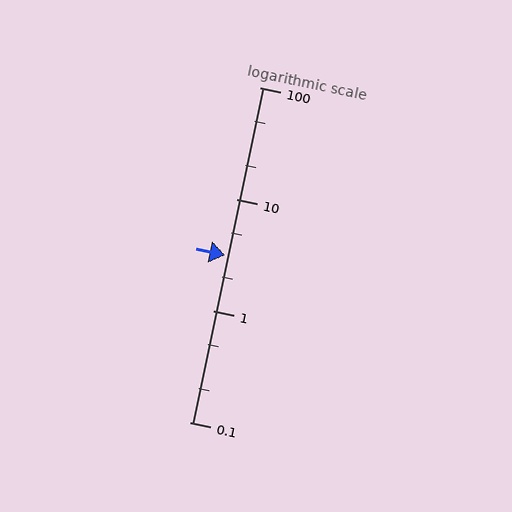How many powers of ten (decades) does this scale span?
The scale spans 3 decades, from 0.1 to 100.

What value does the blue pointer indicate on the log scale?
The pointer indicates approximately 3.1.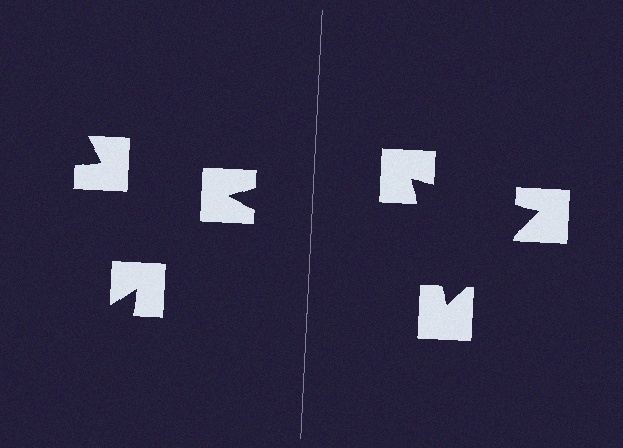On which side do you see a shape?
An illusory triangle appears on the right side. On the left side the wedge cuts are rotated, so no coherent shape forms.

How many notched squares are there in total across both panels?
6 — 3 on each side.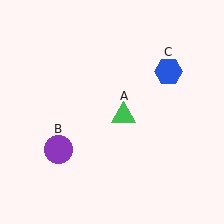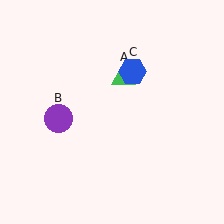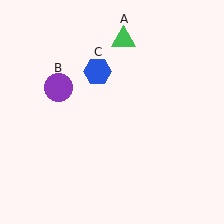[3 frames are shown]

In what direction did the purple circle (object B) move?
The purple circle (object B) moved up.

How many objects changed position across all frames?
3 objects changed position: green triangle (object A), purple circle (object B), blue hexagon (object C).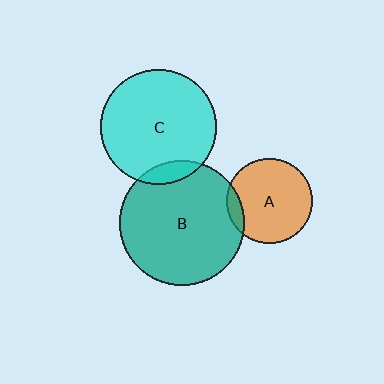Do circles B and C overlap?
Yes.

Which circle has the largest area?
Circle B (teal).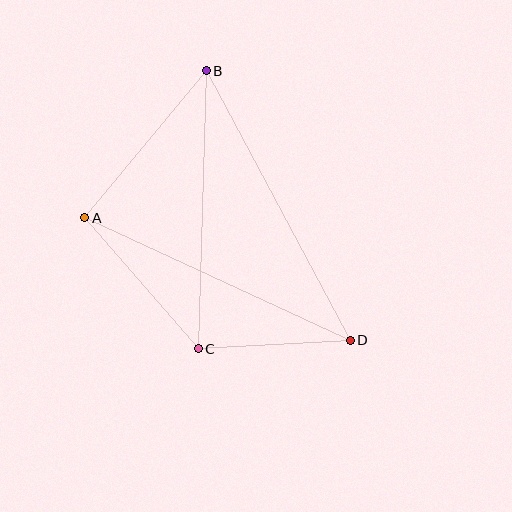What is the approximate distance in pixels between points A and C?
The distance between A and C is approximately 173 pixels.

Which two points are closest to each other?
Points C and D are closest to each other.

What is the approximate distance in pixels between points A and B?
The distance between A and B is approximately 191 pixels.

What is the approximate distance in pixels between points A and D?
The distance between A and D is approximately 292 pixels.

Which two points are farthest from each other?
Points B and D are farthest from each other.